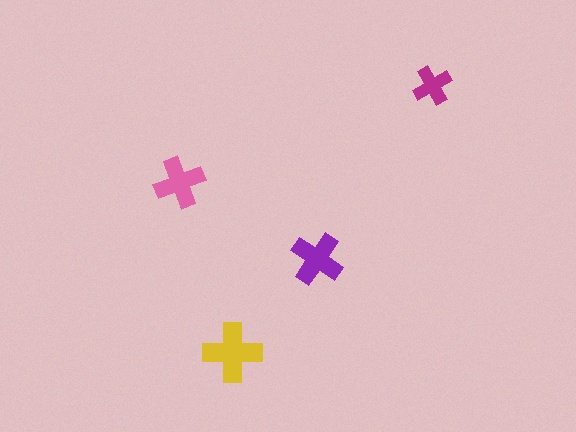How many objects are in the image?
There are 4 objects in the image.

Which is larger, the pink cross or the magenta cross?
The pink one.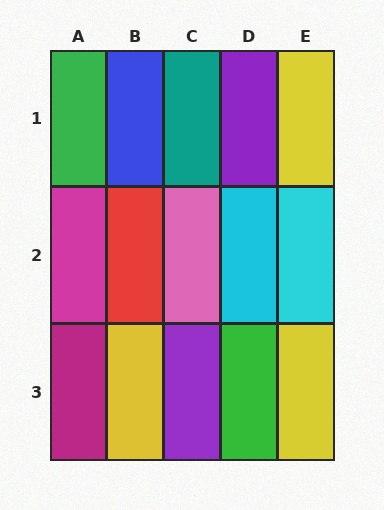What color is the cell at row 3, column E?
Yellow.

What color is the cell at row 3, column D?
Green.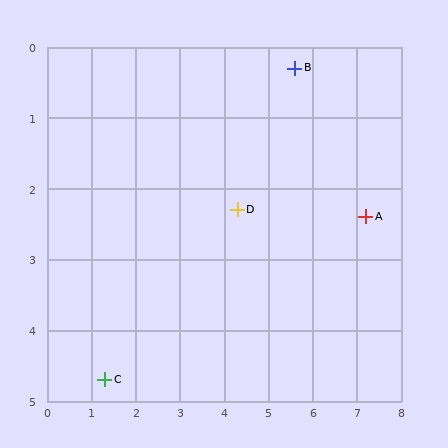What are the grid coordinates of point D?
Point D is at approximately (4.3, 2.3).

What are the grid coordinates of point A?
Point A is at approximately (7.2, 2.4).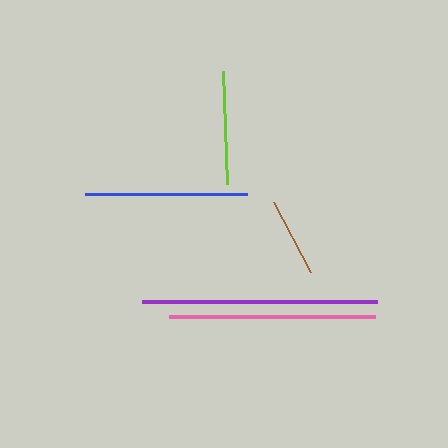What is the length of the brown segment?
The brown segment is approximately 79 pixels long.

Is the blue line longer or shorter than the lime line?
The blue line is longer than the lime line.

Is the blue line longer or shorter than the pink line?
The pink line is longer than the blue line.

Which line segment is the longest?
The purple line is the longest at approximately 235 pixels.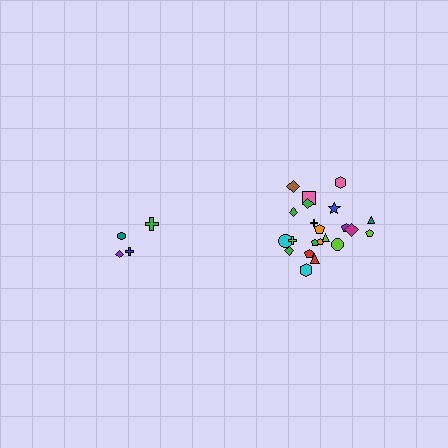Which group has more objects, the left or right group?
The right group.